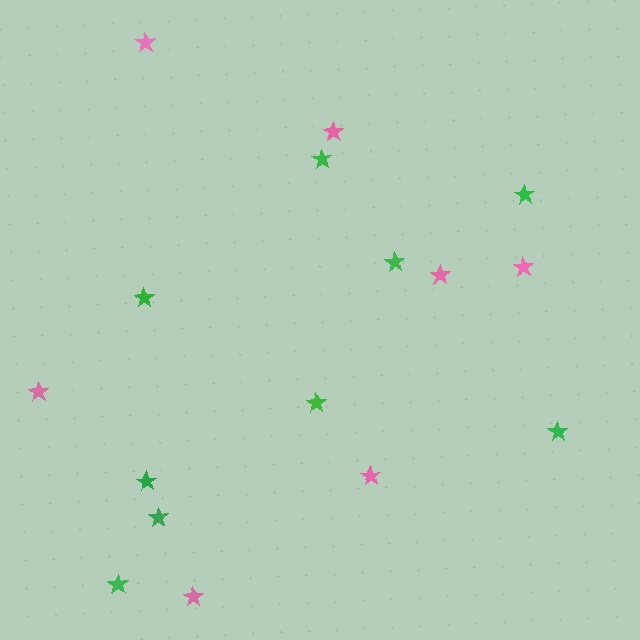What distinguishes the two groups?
There are 2 groups: one group of green stars (9) and one group of pink stars (7).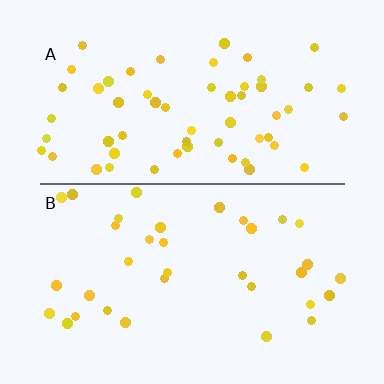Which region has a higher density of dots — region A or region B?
A (the top).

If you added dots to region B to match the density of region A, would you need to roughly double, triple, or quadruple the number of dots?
Approximately double.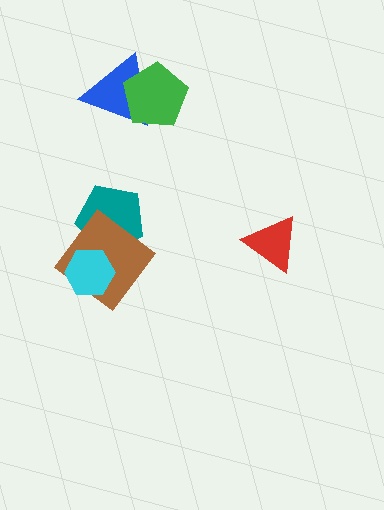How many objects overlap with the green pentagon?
1 object overlaps with the green pentagon.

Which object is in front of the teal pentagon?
The brown diamond is in front of the teal pentagon.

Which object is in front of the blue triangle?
The green pentagon is in front of the blue triangle.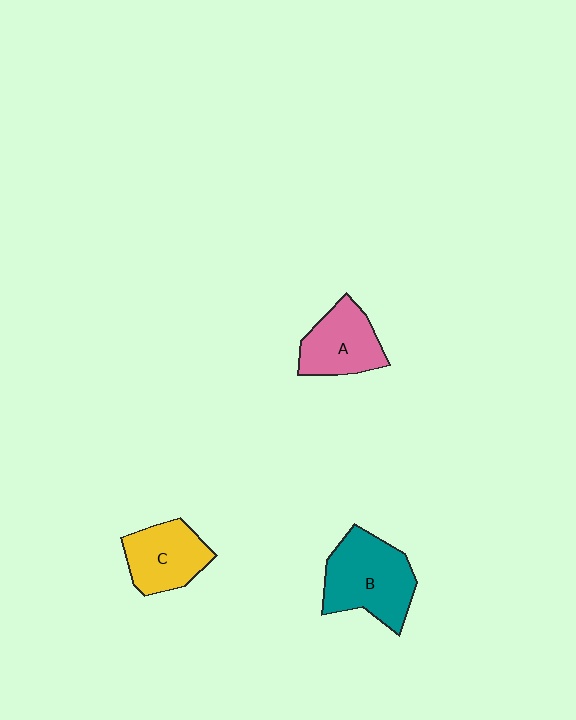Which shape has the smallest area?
Shape A (pink).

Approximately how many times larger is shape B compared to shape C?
Approximately 1.4 times.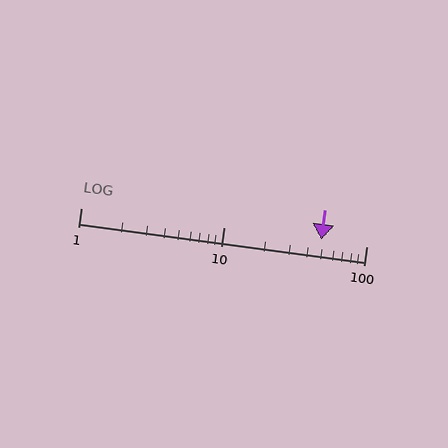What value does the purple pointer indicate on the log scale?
The pointer indicates approximately 48.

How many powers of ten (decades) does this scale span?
The scale spans 2 decades, from 1 to 100.